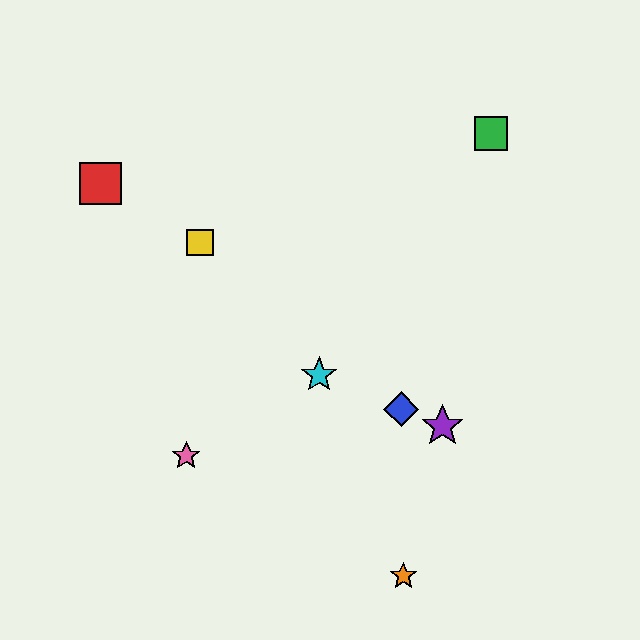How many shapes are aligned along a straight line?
3 shapes (the blue diamond, the purple star, the cyan star) are aligned along a straight line.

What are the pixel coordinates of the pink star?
The pink star is at (186, 456).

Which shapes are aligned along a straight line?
The blue diamond, the purple star, the cyan star are aligned along a straight line.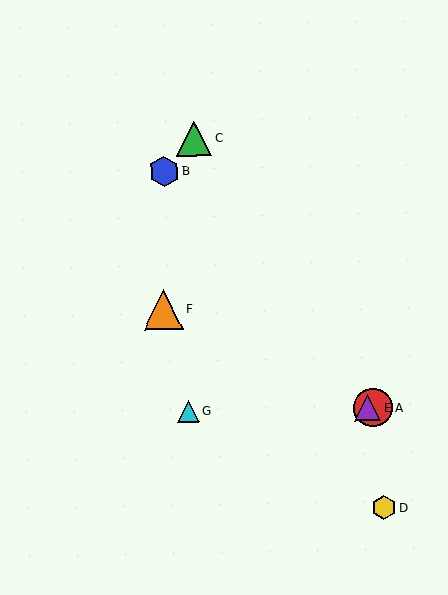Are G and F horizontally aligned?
No, G is at y≈411 and F is at y≈310.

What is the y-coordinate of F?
Object F is at y≈310.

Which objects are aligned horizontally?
Objects A, E, G are aligned horizontally.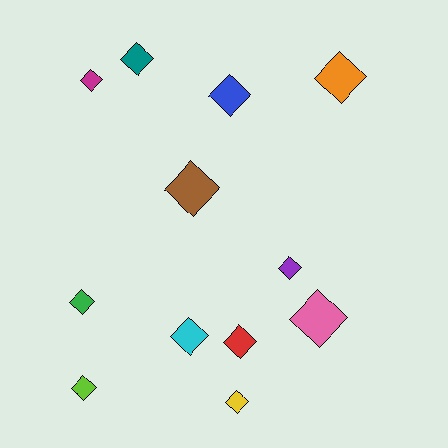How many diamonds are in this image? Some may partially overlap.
There are 12 diamonds.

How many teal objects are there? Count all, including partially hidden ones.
There is 1 teal object.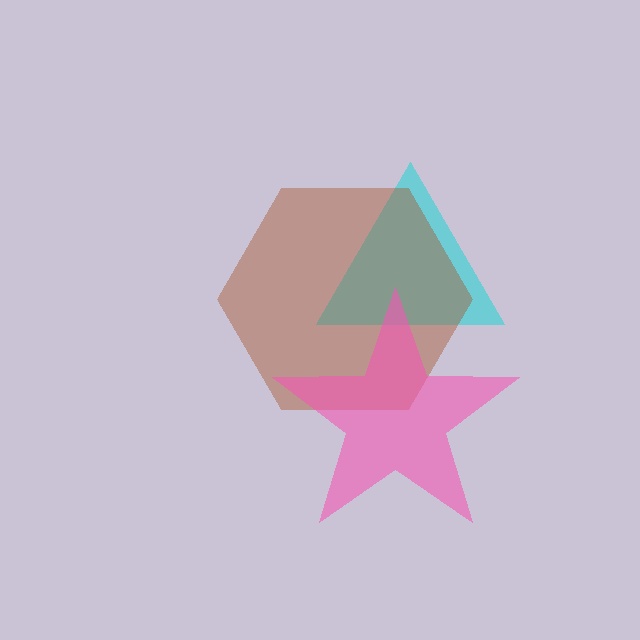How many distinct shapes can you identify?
There are 3 distinct shapes: a cyan triangle, a brown hexagon, a pink star.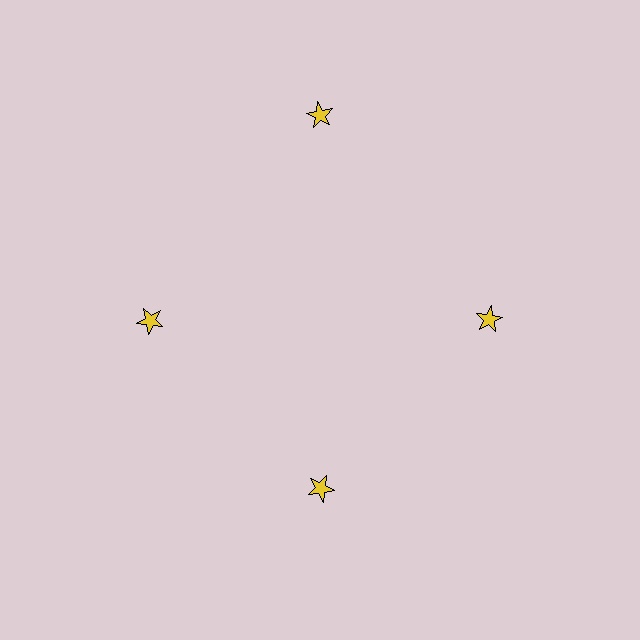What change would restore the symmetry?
The symmetry would be restored by moving it inward, back onto the ring so that all 4 stars sit at equal angles and equal distance from the center.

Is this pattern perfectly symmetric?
No. The 4 yellow stars are arranged in a ring, but one element near the 12 o'clock position is pushed outward from the center, breaking the 4-fold rotational symmetry.